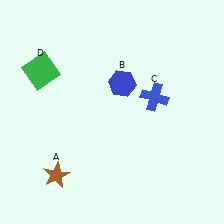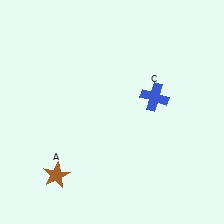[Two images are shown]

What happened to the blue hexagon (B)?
The blue hexagon (B) was removed in Image 2. It was in the top-right area of Image 1.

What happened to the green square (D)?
The green square (D) was removed in Image 2. It was in the top-left area of Image 1.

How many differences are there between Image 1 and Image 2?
There are 2 differences between the two images.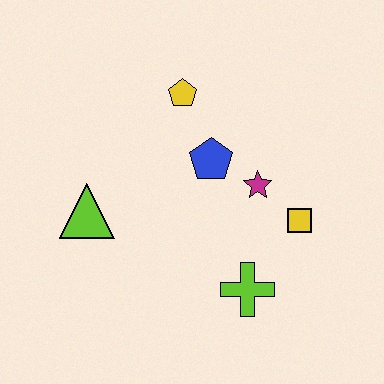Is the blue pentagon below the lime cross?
No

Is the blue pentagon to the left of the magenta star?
Yes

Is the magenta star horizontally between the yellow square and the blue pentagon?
Yes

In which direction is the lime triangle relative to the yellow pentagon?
The lime triangle is below the yellow pentagon.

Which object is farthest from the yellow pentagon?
The lime cross is farthest from the yellow pentagon.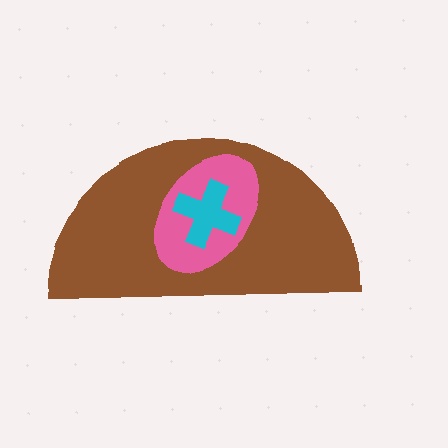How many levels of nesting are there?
3.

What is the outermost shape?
The brown semicircle.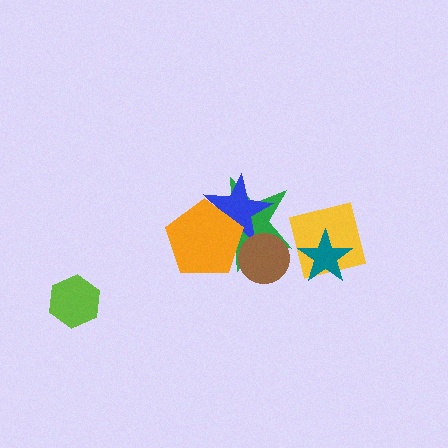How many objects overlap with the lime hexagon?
0 objects overlap with the lime hexagon.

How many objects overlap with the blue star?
3 objects overlap with the blue star.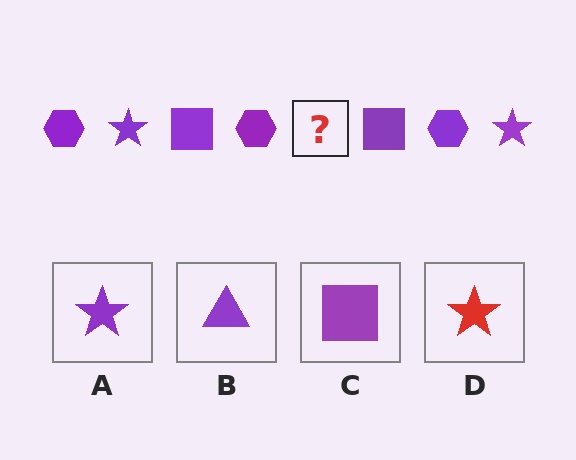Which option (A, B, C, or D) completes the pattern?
A.